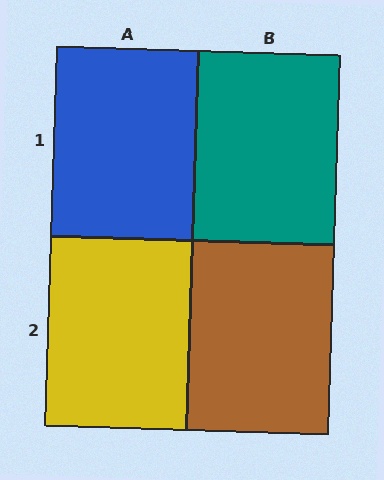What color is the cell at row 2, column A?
Yellow.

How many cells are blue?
1 cell is blue.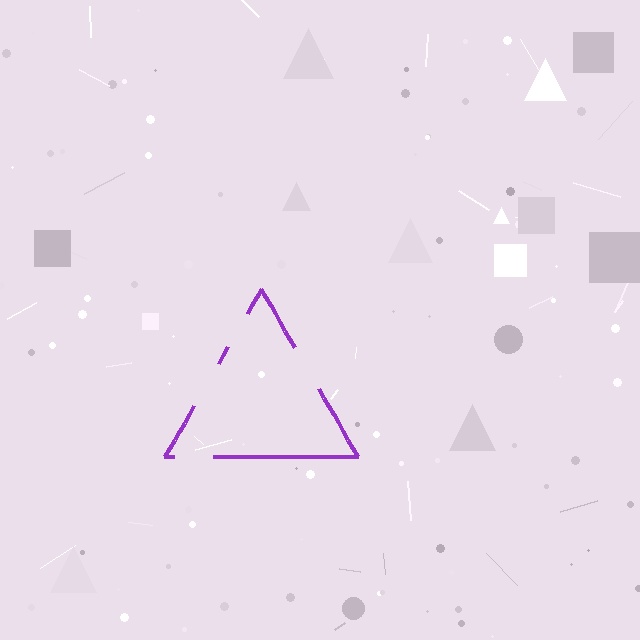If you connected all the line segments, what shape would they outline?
They would outline a triangle.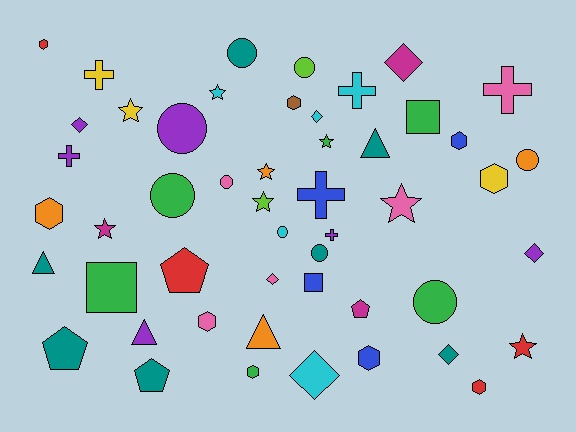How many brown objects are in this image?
There is 1 brown object.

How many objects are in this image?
There are 50 objects.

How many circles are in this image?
There are 9 circles.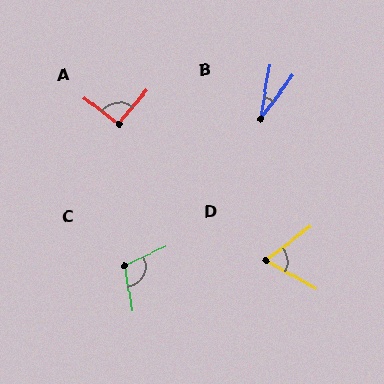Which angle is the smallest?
B, at approximately 27 degrees.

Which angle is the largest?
C, at approximately 106 degrees.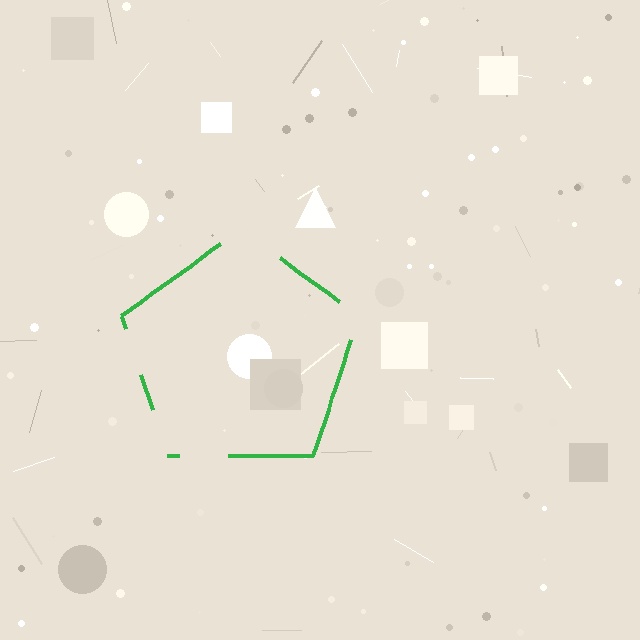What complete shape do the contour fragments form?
The contour fragments form a pentagon.